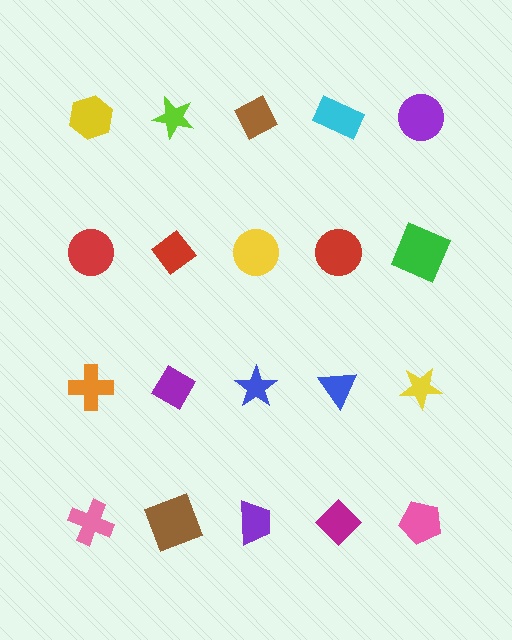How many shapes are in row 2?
5 shapes.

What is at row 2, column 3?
A yellow circle.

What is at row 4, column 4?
A magenta diamond.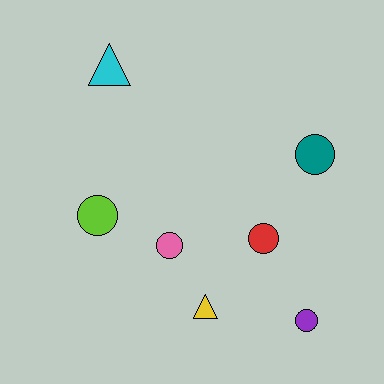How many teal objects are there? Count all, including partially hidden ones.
There is 1 teal object.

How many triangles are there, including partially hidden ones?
There are 2 triangles.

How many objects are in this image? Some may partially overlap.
There are 7 objects.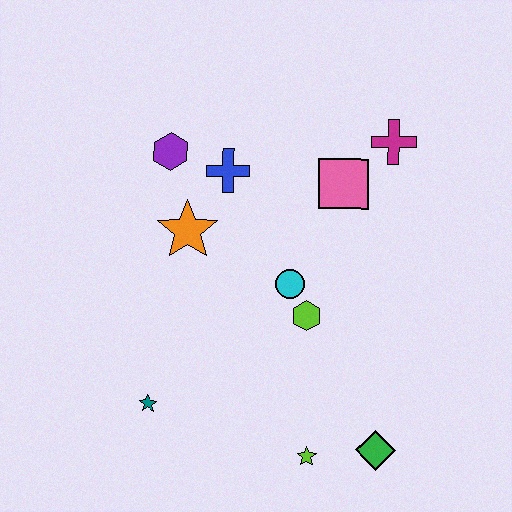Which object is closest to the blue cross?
The purple hexagon is closest to the blue cross.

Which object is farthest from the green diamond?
The purple hexagon is farthest from the green diamond.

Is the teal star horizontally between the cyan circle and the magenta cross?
No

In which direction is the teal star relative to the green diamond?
The teal star is to the left of the green diamond.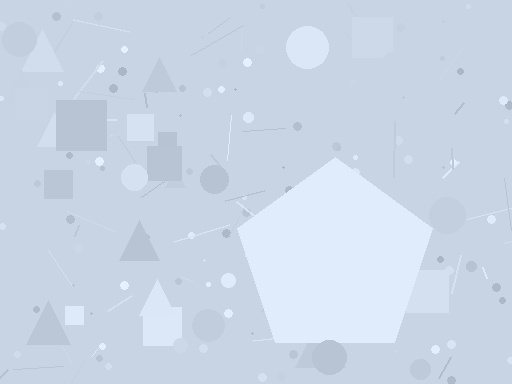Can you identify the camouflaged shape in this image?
The camouflaged shape is a pentagon.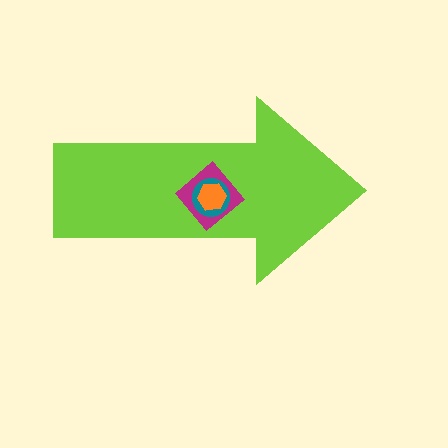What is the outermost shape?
The lime arrow.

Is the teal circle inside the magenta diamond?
Yes.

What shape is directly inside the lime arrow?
The magenta diamond.